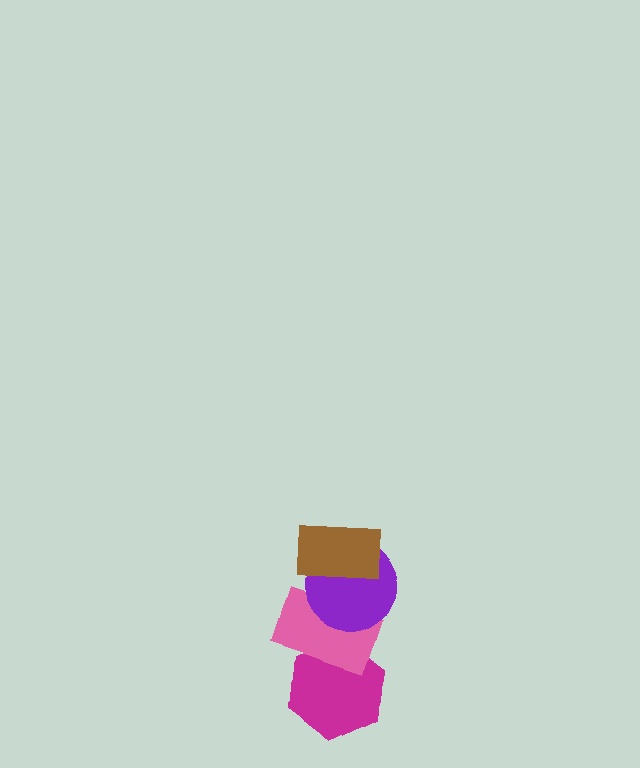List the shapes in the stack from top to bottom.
From top to bottom: the brown rectangle, the purple circle, the pink rectangle, the magenta hexagon.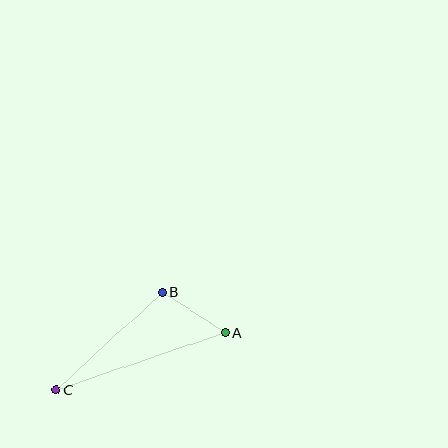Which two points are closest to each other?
Points A and B are closest to each other.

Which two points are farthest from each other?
Points A and C are farthest from each other.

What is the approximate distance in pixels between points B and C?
The distance between B and C is approximately 144 pixels.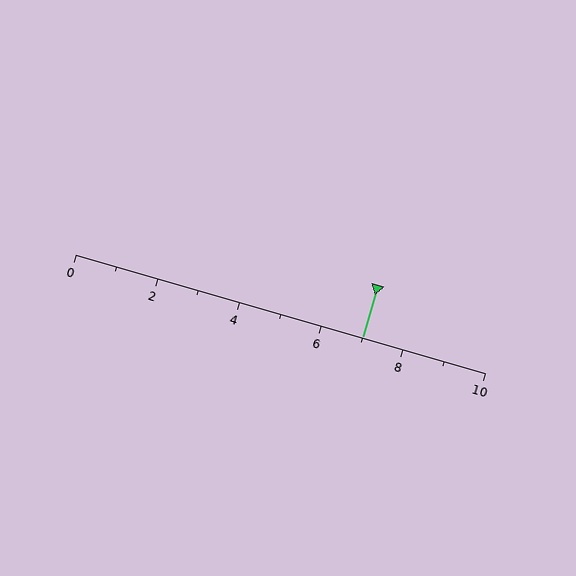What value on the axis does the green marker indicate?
The marker indicates approximately 7.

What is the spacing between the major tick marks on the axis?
The major ticks are spaced 2 apart.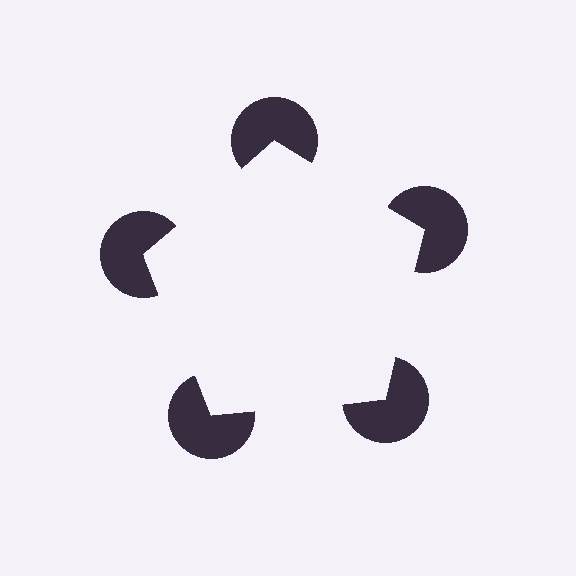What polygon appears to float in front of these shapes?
An illusory pentagon — its edges are inferred from the aligned wedge cuts in the pac-man discs, not physically drawn.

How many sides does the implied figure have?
5 sides.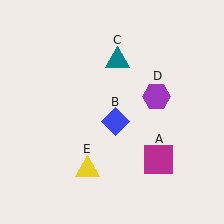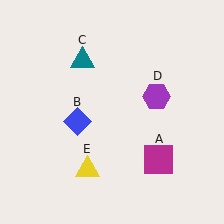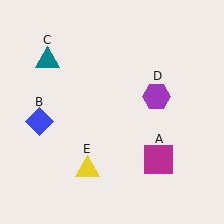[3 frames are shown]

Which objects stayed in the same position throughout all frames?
Magenta square (object A) and purple hexagon (object D) and yellow triangle (object E) remained stationary.